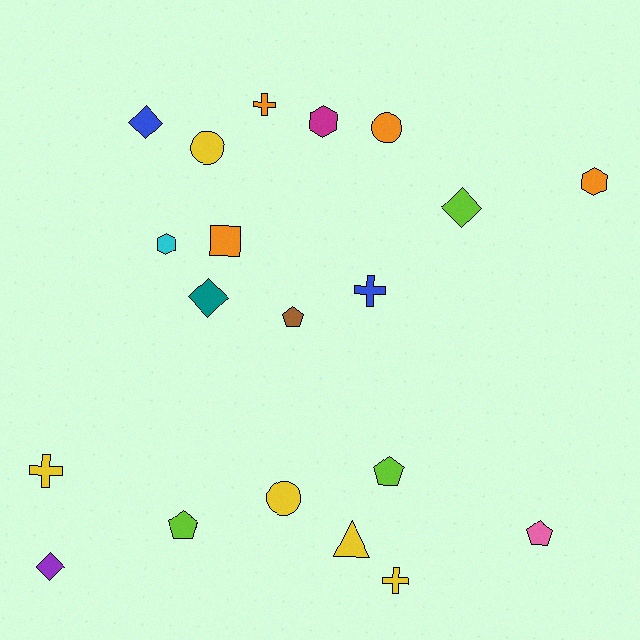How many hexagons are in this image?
There are 3 hexagons.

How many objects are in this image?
There are 20 objects.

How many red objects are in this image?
There are no red objects.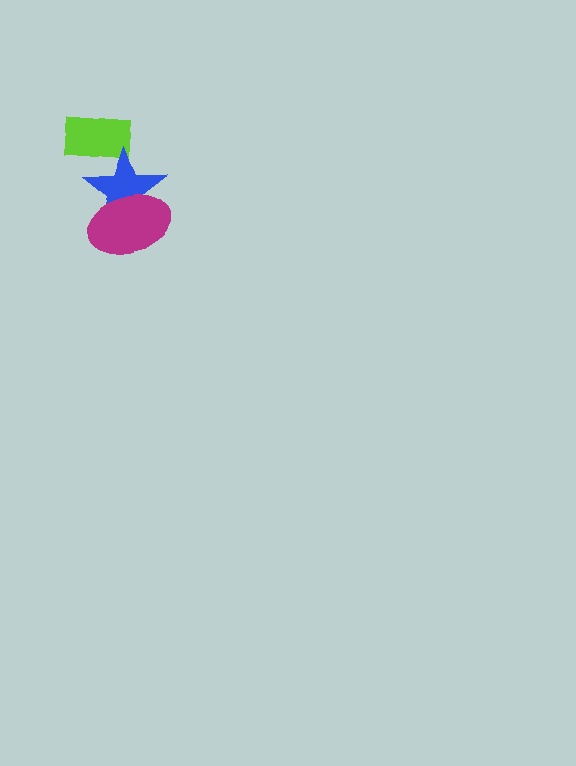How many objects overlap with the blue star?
2 objects overlap with the blue star.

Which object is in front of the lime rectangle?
The blue star is in front of the lime rectangle.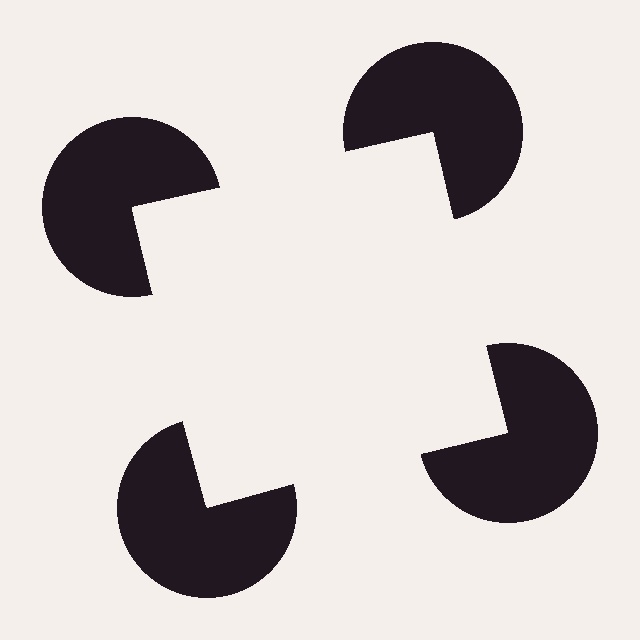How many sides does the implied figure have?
4 sides.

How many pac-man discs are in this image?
There are 4 — one at each vertex of the illusory square.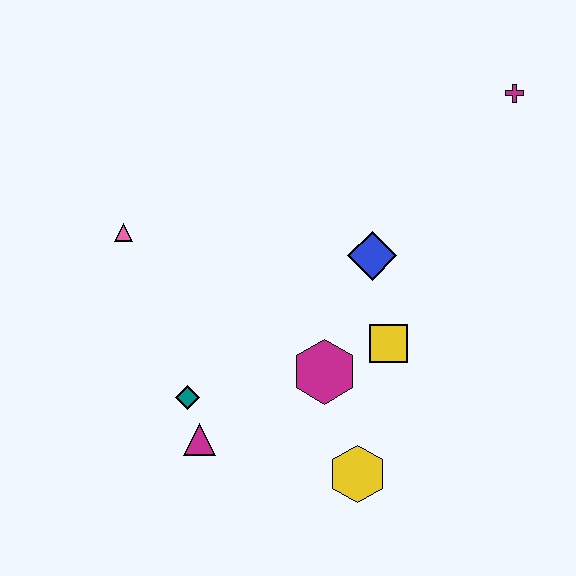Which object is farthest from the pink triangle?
The magenta cross is farthest from the pink triangle.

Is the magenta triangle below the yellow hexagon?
No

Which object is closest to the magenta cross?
The blue diamond is closest to the magenta cross.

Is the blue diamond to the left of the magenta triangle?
No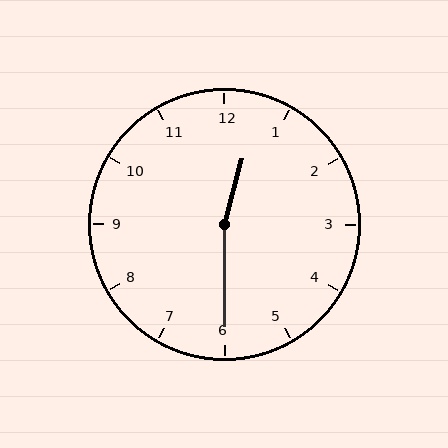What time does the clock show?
12:30.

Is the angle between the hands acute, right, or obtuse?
It is obtuse.